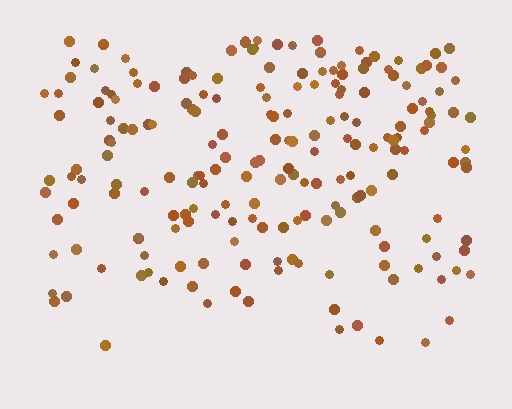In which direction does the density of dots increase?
From bottom to top, with the top side densest.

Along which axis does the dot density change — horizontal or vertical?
Vertical.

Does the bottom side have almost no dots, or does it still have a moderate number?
Still a moderate number, just noticeably fewer than the top.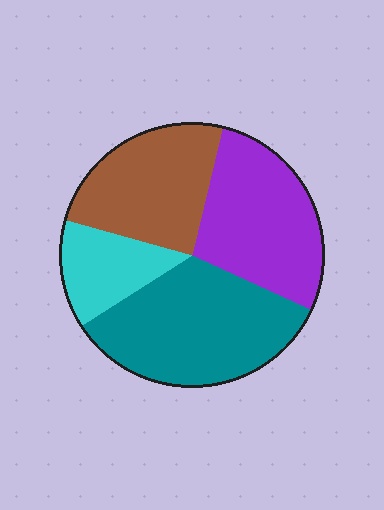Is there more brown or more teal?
Teal.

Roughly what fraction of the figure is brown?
Brown takes up about one quarter (1/4) of the figure.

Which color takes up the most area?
Teal, at roughly 35%.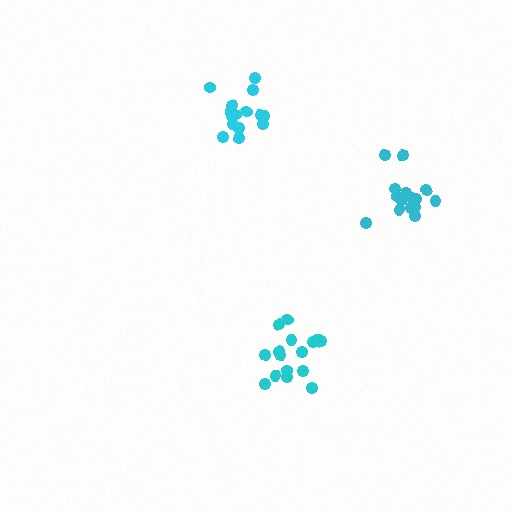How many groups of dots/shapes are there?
There are 3 groups.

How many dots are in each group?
Group 1: 16 dots, Group 2: 16 dots, Group 3: 15 dots (47 total).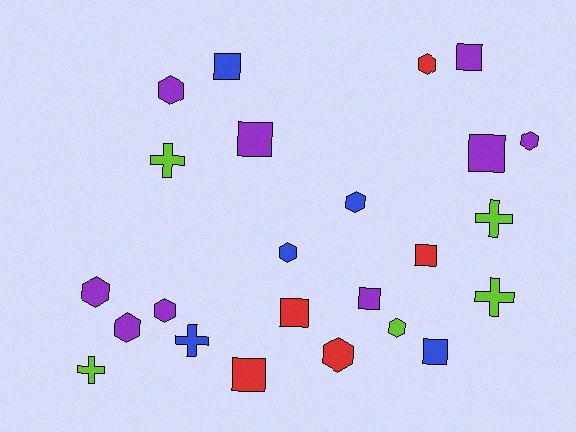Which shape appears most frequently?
Hexagon, with 10 objects.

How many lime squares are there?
There are no lime squares.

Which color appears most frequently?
Purple, with 9 objects.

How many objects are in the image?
There are 24 objects.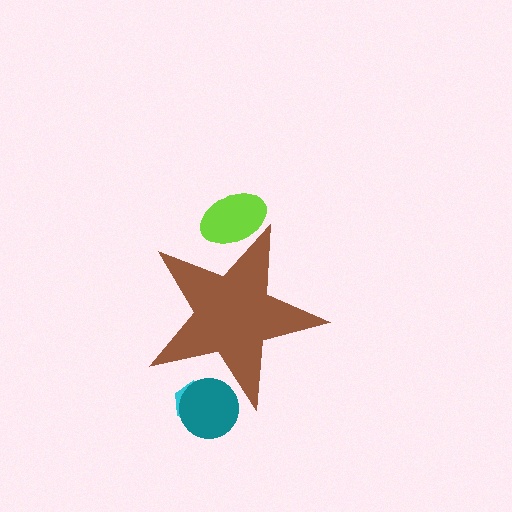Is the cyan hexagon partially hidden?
Yes, the cyan hexagon is partially hidden behind the brown star.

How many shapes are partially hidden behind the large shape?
3 shapes are partially hidden.